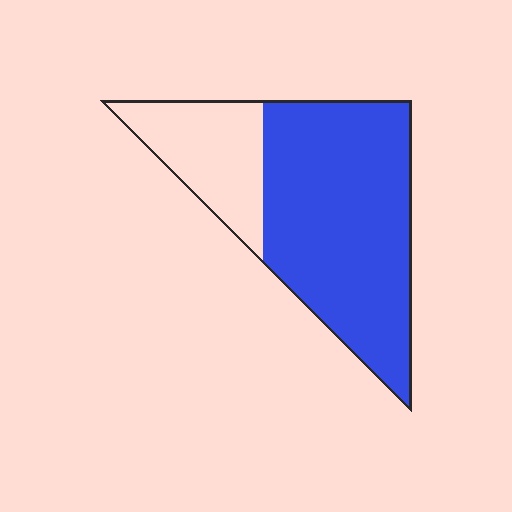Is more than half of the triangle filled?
Yes.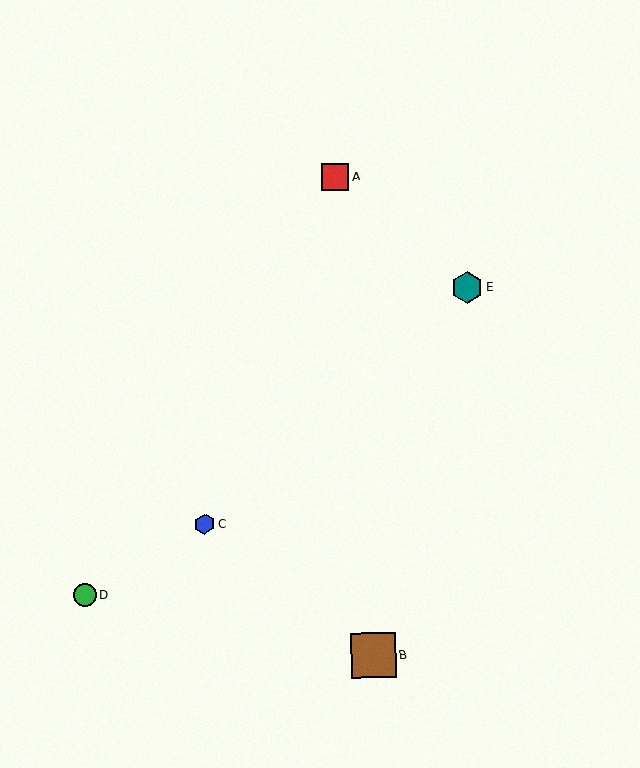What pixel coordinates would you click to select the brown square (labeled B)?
Click at (373, 655) to select the brown square B.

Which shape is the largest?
The brown square (labeled B) is the largest.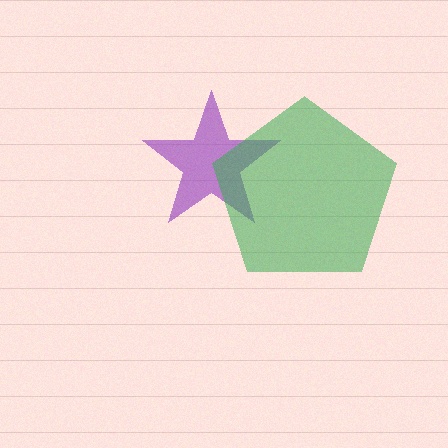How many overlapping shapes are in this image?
There are 2 overlapping shapes in the image.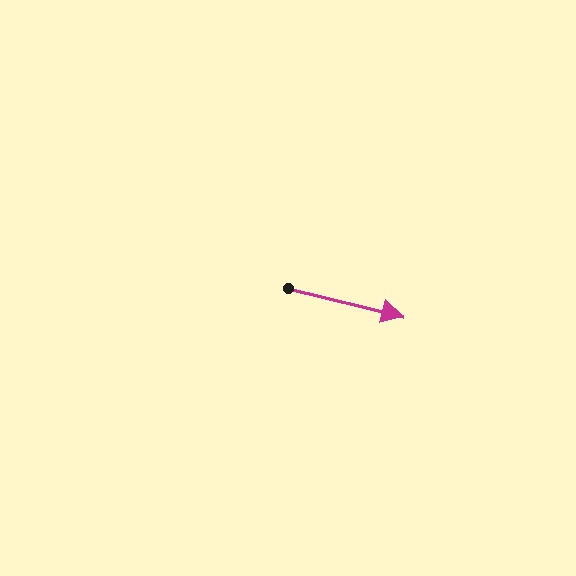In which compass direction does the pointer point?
East.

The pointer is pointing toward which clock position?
Roughly 3 o'clock.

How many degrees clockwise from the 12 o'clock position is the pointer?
Approximately 104 degrees.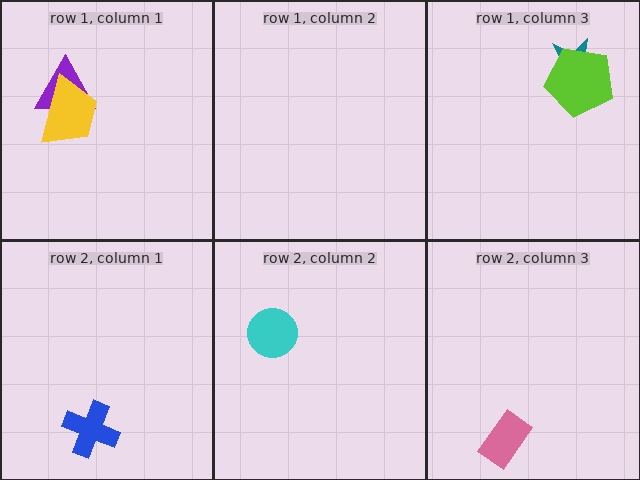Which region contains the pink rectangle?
The row 2, column 3 region.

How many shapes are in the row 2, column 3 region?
1.